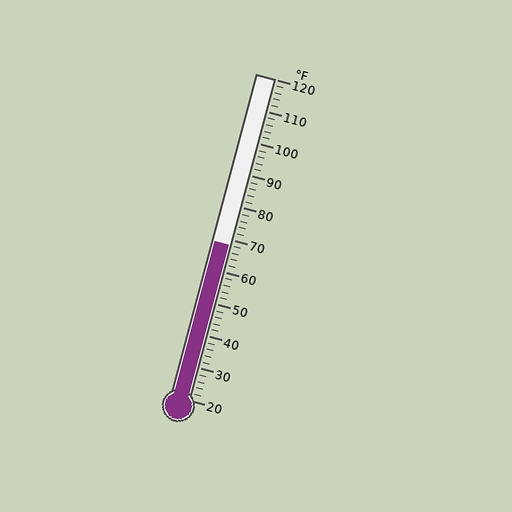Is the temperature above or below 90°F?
The temperature is below 90°F.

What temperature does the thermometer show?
The thermometer shows approximately 68°F.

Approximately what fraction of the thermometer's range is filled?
The thermometer is filled to approximately 50% of its range.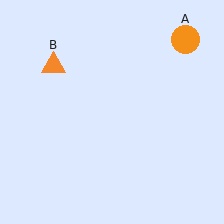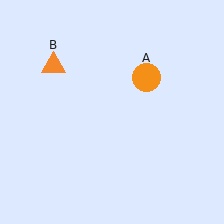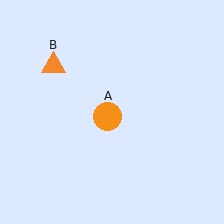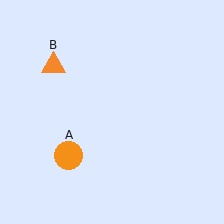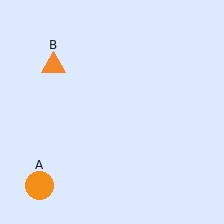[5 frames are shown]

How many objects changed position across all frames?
1 object changed position: orange circle (object A).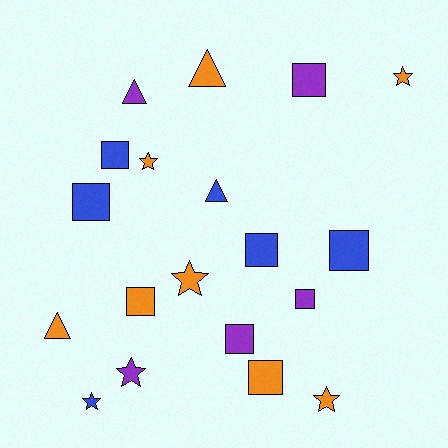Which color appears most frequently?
Orange, with 8 objects.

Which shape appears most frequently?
Square, with 9 objects.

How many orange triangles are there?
There are 2 orange triangles.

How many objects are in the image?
There are 19 objects.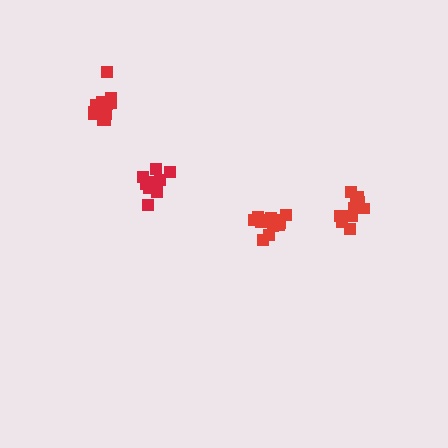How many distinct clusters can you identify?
There are 4 distinct clusters.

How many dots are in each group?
Group 1: 12 dots, Group 2: 10 dots, Group 3: 10 dots, Group 4: 13 dots (45 total).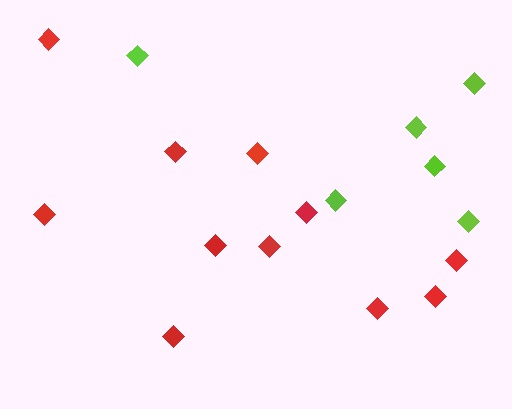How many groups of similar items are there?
There are 2 groups: one group of red diamonds (11) and one group of lime diamonds (6).